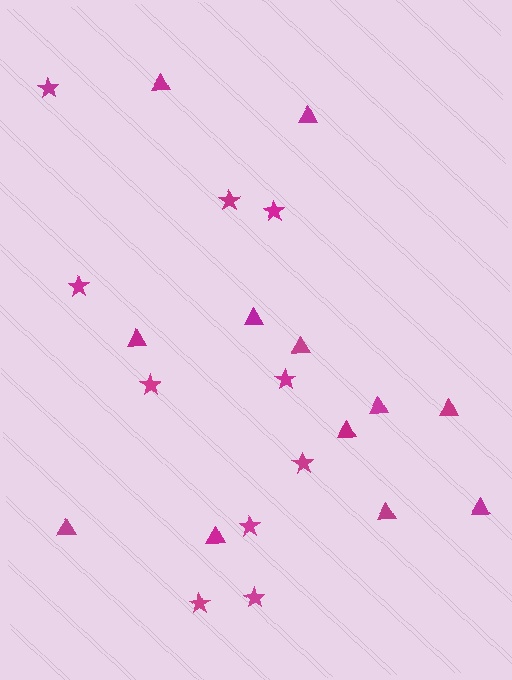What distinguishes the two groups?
There are 2 groups: one group of triangles (12) and one group of stars (10).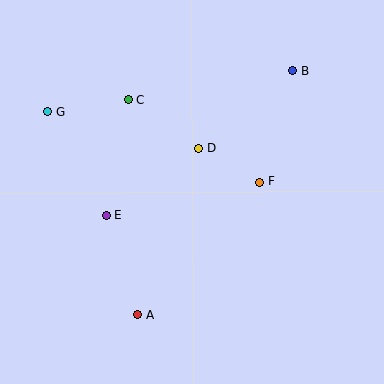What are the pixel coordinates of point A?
Point A is at (137, 315).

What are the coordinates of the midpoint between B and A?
The midpoint between B and A is at (215, 193).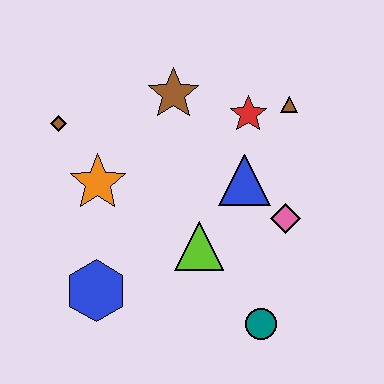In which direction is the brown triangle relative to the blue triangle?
The brown triangle is above the blue triangle.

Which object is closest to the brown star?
The red star is closest to the brown star.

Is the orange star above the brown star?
No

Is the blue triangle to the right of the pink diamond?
No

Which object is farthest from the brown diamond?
The teal circle is farthest from the brown diamond.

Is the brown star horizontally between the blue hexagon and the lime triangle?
Yes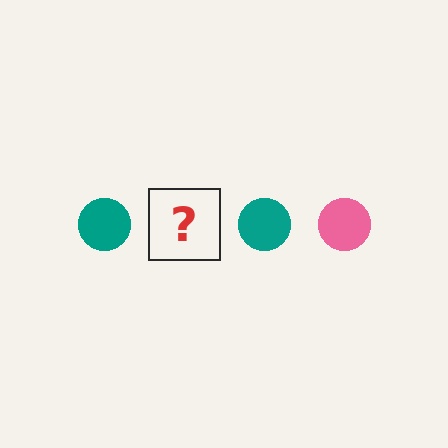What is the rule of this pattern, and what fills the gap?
The rule is that the pattern cycles through teal, pink circles. The gap should be filled with a pink circle.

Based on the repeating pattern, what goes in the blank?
The blank should be a pink circle.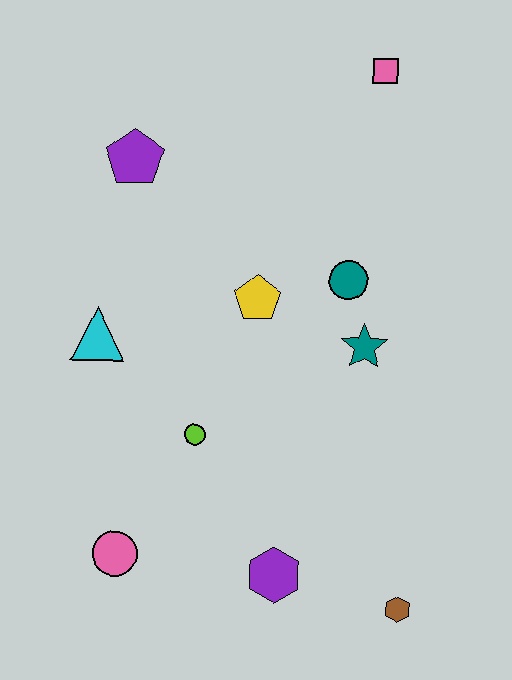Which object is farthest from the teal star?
The pink circle is farthest from the teal star.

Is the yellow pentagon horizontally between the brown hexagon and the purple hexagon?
No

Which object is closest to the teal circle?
The teal star is closest to the teal circle.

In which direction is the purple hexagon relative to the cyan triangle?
The purple hexagon is below the cyan triangle.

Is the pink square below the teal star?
No